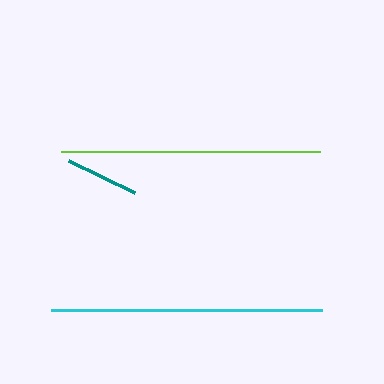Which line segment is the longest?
The cyan line is the longest at approximately 271 pixels.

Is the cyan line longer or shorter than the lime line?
The cyan line is longer than the lime line.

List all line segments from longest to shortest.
From longest to shortest: cyan, lime, teal.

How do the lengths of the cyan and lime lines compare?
The cyan and lime lines are approximately the same length.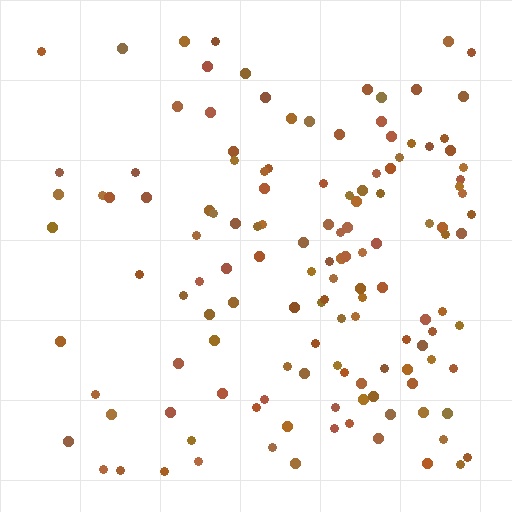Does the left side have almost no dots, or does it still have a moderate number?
Still a moderate number, just noticeably fewer than the right.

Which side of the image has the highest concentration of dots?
The right.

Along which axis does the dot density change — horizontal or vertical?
Horizontal.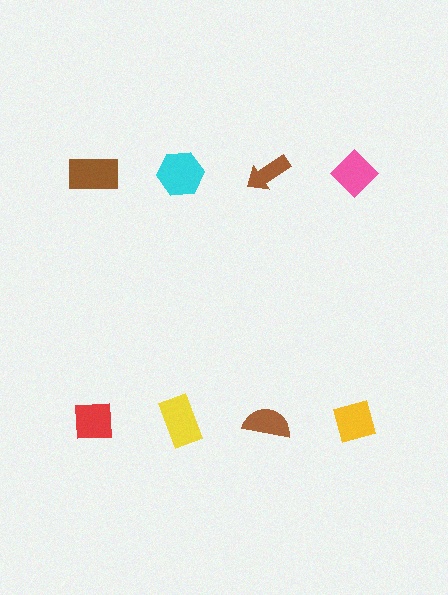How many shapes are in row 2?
4 shapes.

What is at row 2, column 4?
A yellow diamond.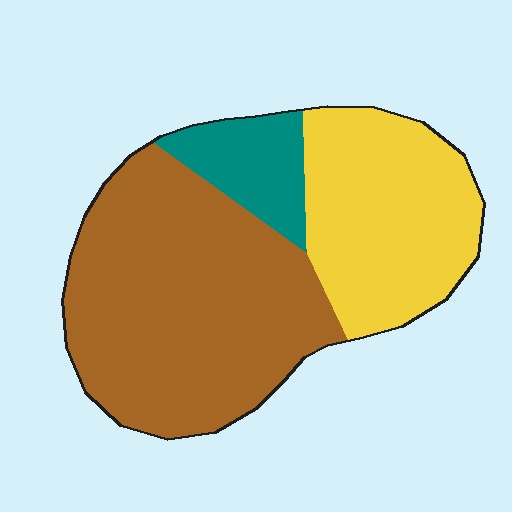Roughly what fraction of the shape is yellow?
Yellow takes up between a quarter and a half of the shape.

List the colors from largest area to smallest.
From largest to smallest: brown, yellow, teal.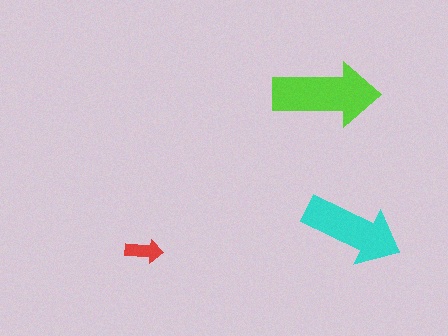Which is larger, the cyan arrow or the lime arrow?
The lime one.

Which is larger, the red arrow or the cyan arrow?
The cyan one.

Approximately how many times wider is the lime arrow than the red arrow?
About 3 times wider.